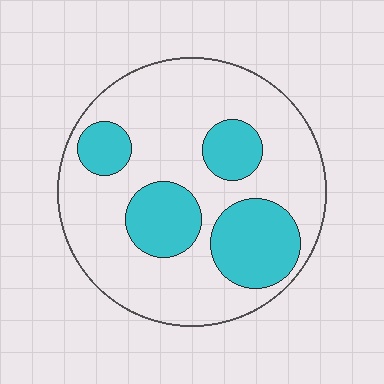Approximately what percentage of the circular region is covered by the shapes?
Approximately 30%.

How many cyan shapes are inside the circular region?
4.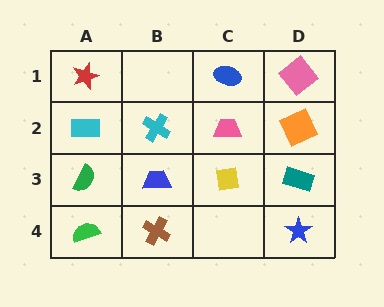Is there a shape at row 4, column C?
No, that cell is empty.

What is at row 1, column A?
A red star.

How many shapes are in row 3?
4 shapes.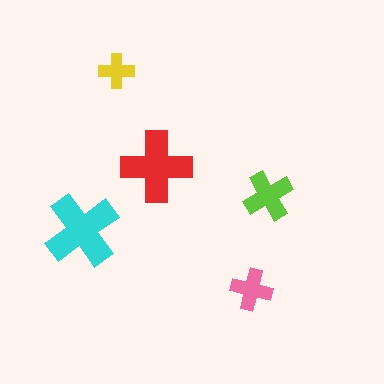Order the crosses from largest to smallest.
the cyan one, the red one, the lime one, the pink one, the yellow one.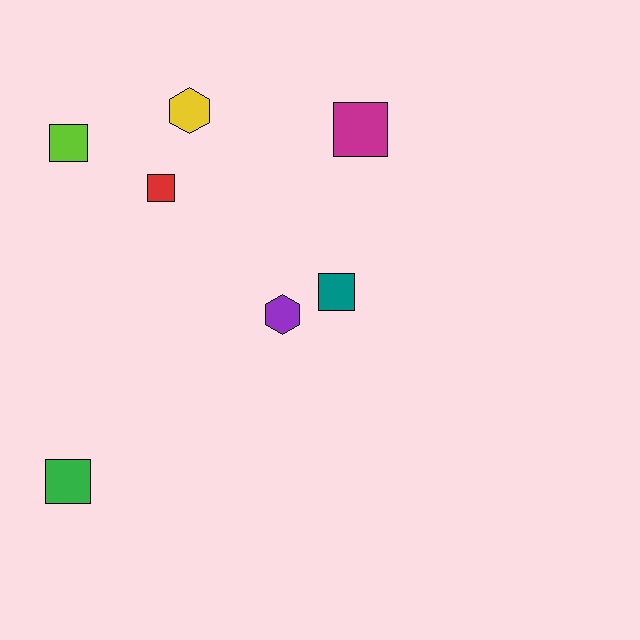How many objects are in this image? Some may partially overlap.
There are 7 objects.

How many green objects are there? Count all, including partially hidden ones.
There is 1 green object.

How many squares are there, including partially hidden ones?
There are 5 squares.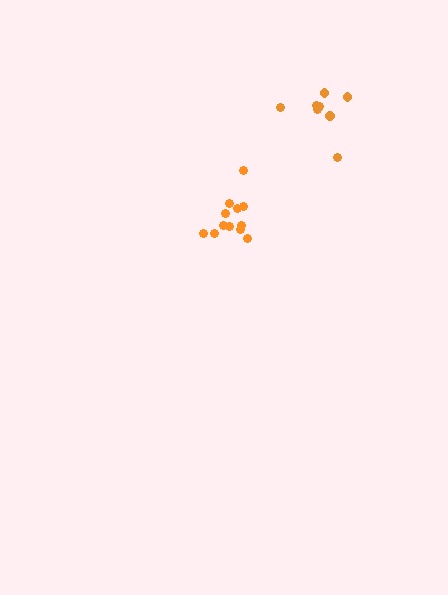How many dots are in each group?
Group 1: 12 dots, Group 2: 8 dots (20 total).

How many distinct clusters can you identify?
There are 2 distinct clusters.